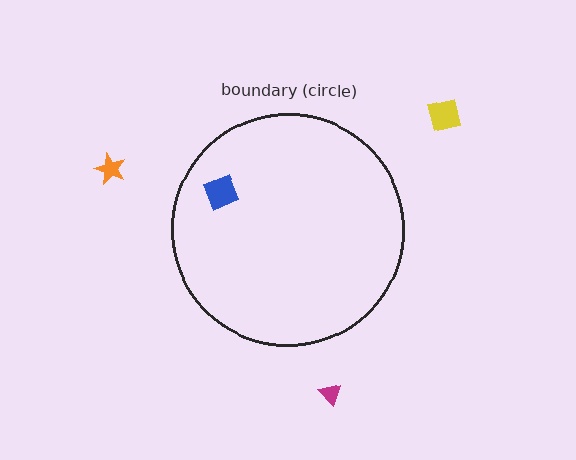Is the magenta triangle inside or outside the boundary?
Outside.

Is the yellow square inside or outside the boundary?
Outside.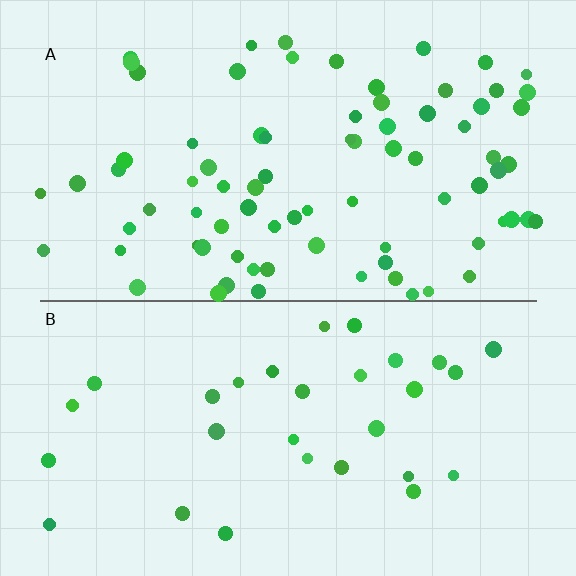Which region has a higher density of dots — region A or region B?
A (the top).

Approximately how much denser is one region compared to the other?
Approximately 2.6× — region A over region B.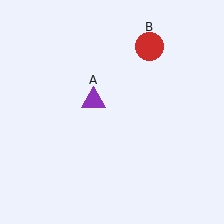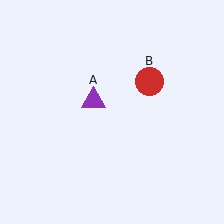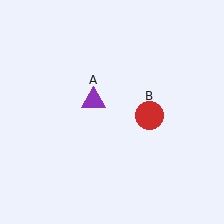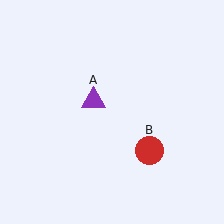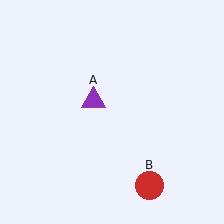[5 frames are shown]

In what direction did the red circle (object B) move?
The red circle (object B) moved down.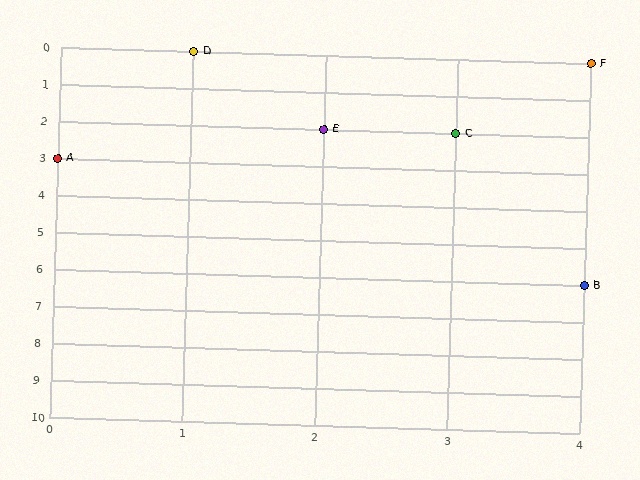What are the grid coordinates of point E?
Point E is at grid coordinates (2, 2).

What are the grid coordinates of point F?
Point F is at grid coordinates (4, 0).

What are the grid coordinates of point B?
Point B is at grid coordinates (4, 6).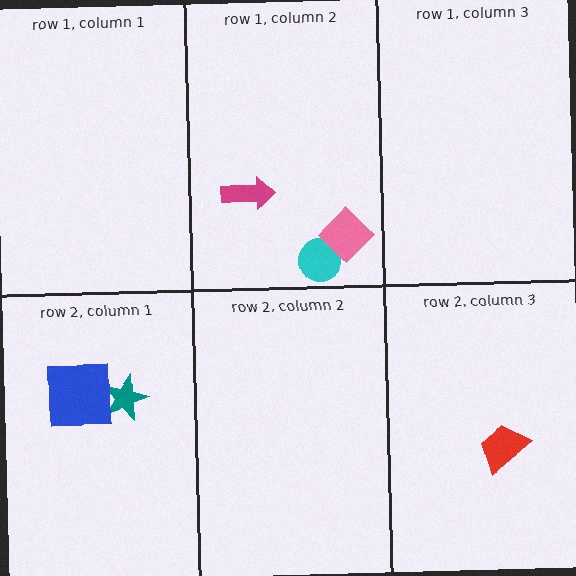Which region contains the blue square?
The row 2, column 1 region.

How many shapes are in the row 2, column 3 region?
1.